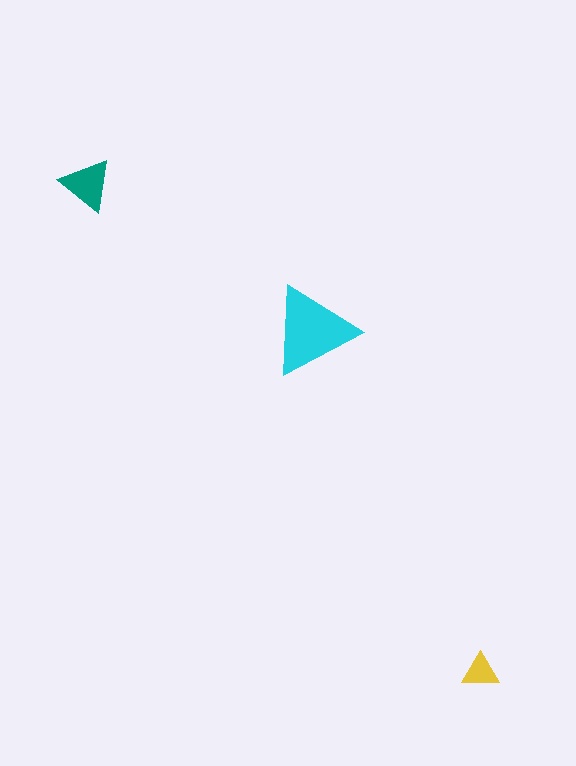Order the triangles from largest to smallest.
the cyan one, the teal one, the yellow one.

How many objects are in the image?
There are 3 objects in the image.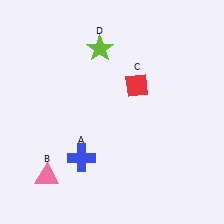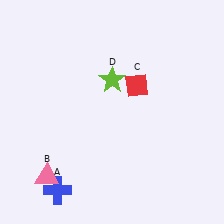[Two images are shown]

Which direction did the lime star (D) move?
The lime star (D) moved down.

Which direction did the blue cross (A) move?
The blue cross (A) moved down.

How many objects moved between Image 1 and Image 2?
2 objects moved between the two images.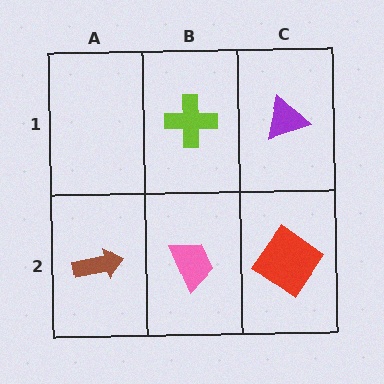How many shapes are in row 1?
2 shapes.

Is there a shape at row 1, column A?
No, that cell is empty.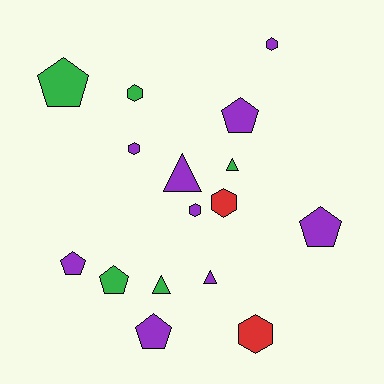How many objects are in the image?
There are 16 objects.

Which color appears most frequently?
Purple, with 9 objects.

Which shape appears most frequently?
Hexagon, with 6 objects.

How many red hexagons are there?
There are 2 red hexagons.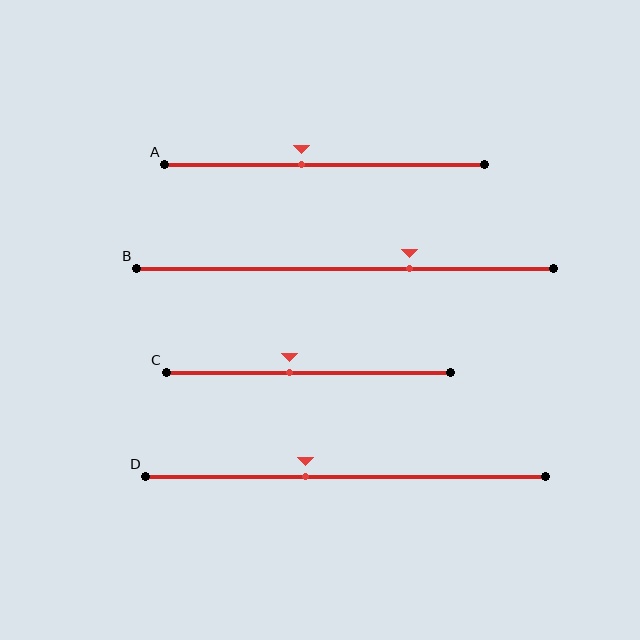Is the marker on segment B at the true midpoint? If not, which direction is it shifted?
No, the marker on segment B is shifted to the right by about 16% of the segment length.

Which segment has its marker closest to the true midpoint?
Segment C has its marker closest to the true midpoint.